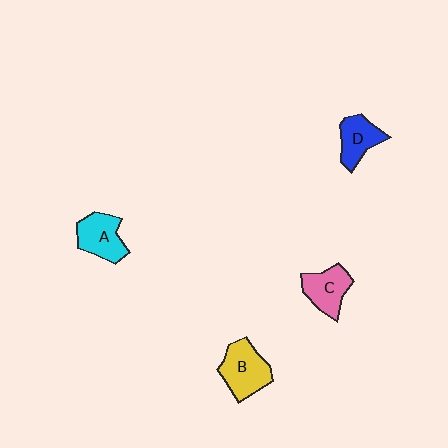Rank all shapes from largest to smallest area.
From largest to smallest: B (yellow), A (cyan), C (pink), D (blue).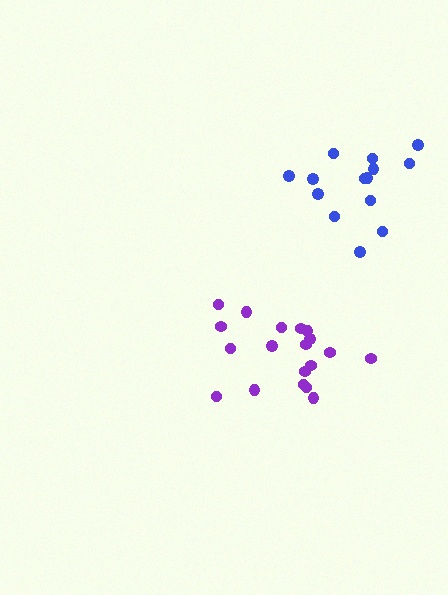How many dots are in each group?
Group 1: 19 dots, Group 2: 14 dots (33 total).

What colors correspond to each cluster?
The clusters are colored: purple, blue.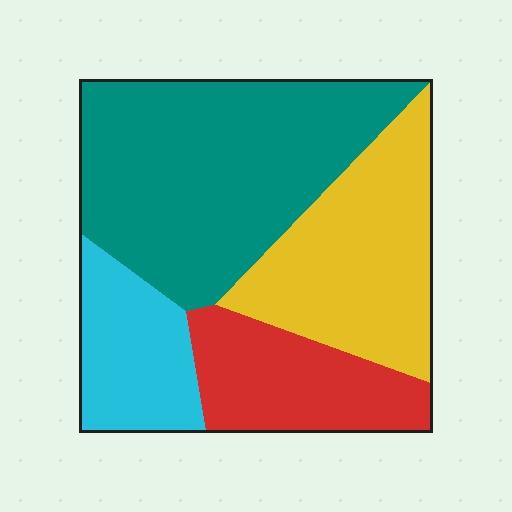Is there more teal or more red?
Teal.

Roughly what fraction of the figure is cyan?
Cyan covers around 15% of the figure.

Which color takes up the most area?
Teal, at roughly 40%.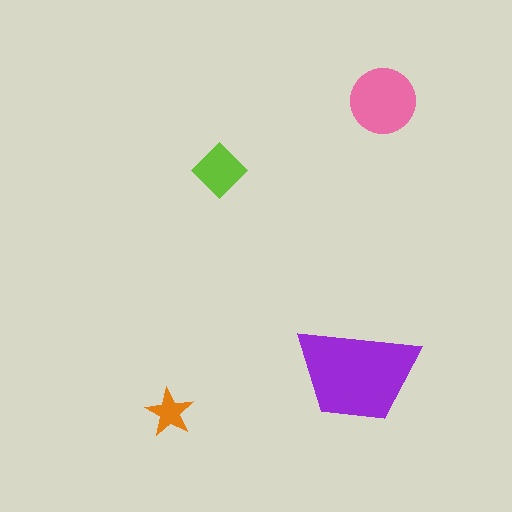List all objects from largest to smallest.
The purple trapezoid, the pink circle, the lime diamond, the orange star.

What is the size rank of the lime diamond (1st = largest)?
3rd.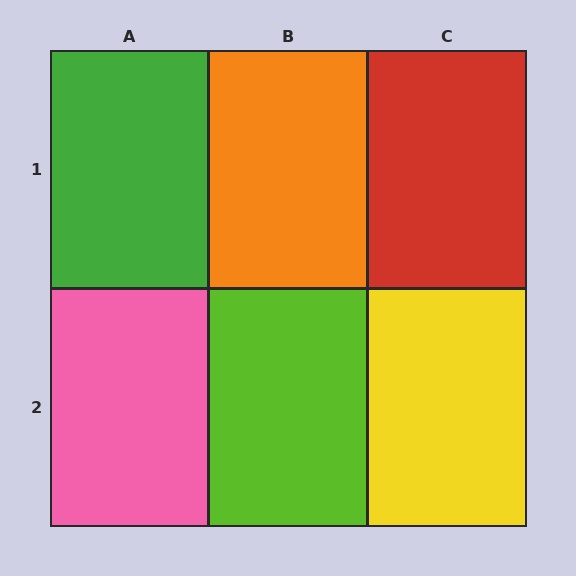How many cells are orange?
1 cell is orange.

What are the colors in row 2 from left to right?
Pink, lime, yellow.